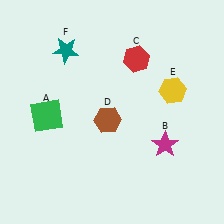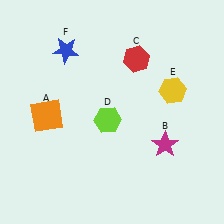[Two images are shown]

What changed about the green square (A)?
In Image 1, A is green. In Image 2, it changed to orange.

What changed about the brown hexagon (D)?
In Image 1, D is brown. In Image 2, it changed to lime.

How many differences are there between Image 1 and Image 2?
There are 3 differences between the two images.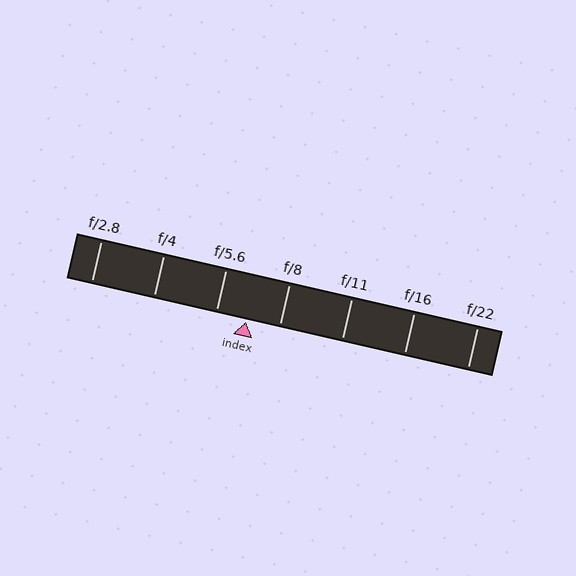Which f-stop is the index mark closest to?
The index mark is closest to f/5.6.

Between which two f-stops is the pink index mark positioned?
The index mark is between f/5.6 and f/8.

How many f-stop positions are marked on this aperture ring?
There are 7 f-stop positions marked.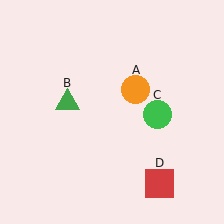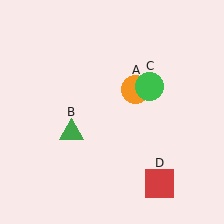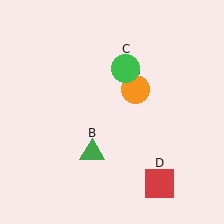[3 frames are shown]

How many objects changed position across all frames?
2 objects changed position: green triangle (object B), green circle (object C).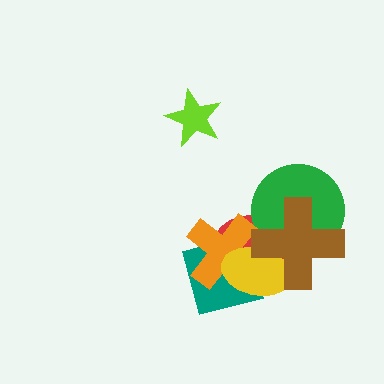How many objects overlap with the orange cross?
4 objects overlap with the orange cross.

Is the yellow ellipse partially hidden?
Yes, it is partially covered by another shape.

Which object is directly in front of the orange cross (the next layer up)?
The yellow ellipse is directly in front of the orange cross.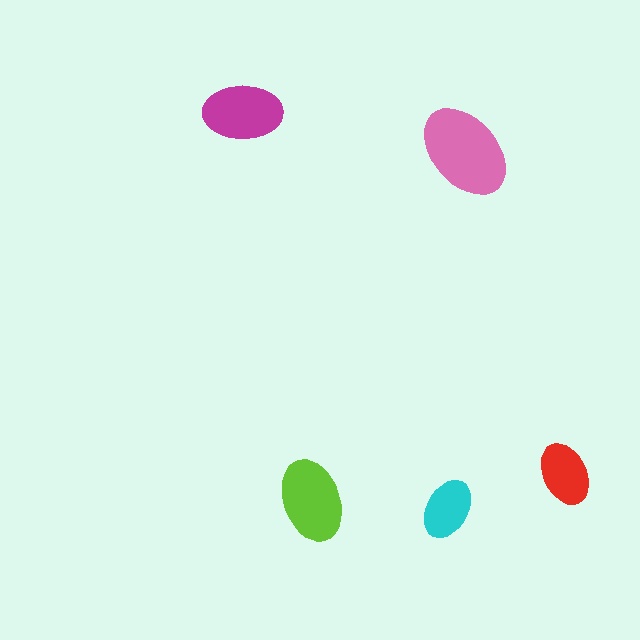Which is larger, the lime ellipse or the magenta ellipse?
The lime one.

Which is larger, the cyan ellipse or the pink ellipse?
The pink one.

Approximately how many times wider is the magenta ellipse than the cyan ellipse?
About 1.5 times wider.